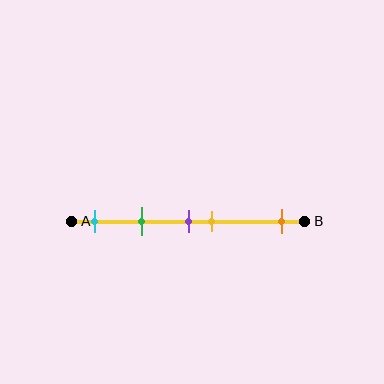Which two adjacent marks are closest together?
The purple and yellow marks are the closest adjacent pair.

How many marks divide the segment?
There are 5 marks dividing the segment.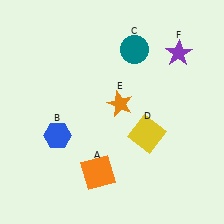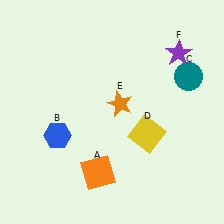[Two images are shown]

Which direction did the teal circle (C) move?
The teal circle (C) moved right.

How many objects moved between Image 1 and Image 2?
1 object moved between the two images.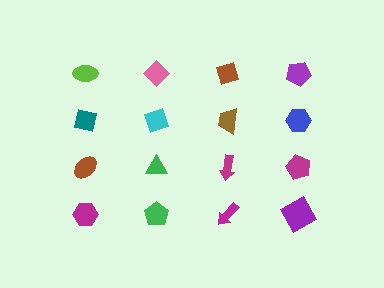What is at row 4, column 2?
A green pentagon.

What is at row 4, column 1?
A magenta hexagon.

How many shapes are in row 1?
4 shapes.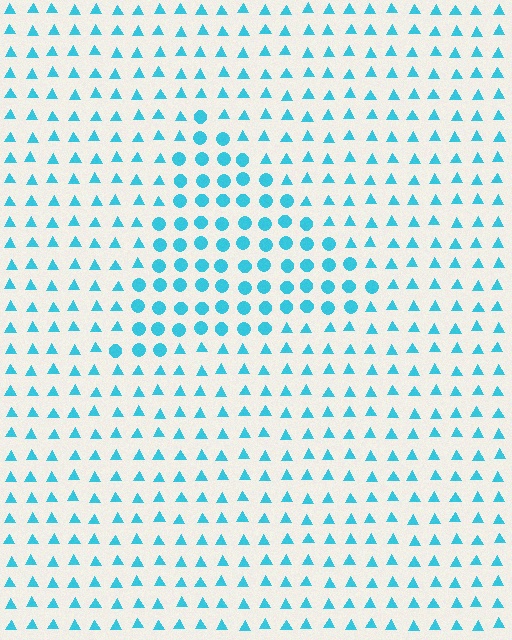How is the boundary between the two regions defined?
The boundary is defined by a change in element shape: circles inside vs. triangles outside. All elements share the same color and spacing.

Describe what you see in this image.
The image is filled with small cyan elements arranged in a uniform grid. A triangle-shaped region contains circles, while the surrounding area contains triangles. The boundary is defined purely by the change in element shape.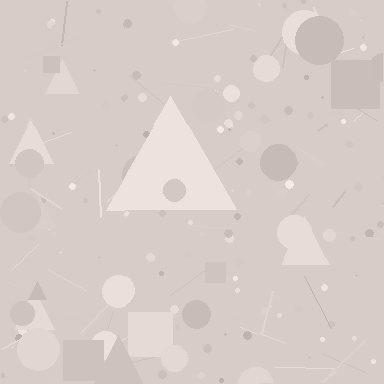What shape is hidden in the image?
A triangle is hidden in the image.